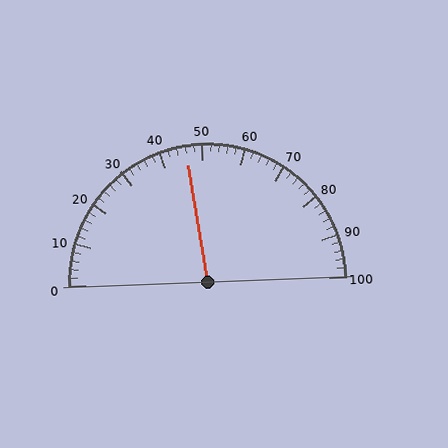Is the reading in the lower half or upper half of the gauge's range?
The reading is in the lower half of the range (0 to 100).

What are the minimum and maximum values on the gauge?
The gauge ranges from 0 to 100.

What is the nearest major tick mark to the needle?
The nearest major tick mark is 50.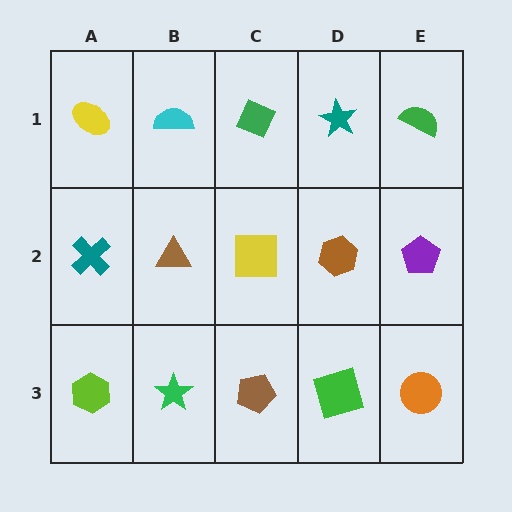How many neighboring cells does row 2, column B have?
4.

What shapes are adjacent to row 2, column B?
A cyan semicircle (row 1, column B), a green star (row 3, column B), a teal cross (row 2, column A), a yellow square (row 2, column C).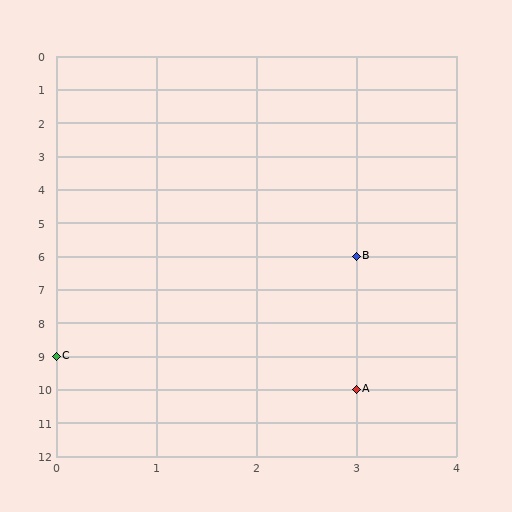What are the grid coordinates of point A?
Point A is at grid coordinates (3, 10).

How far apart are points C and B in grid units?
Points C and B are 3 columns and 3 rows apart (about 4.2 grid units diagonally).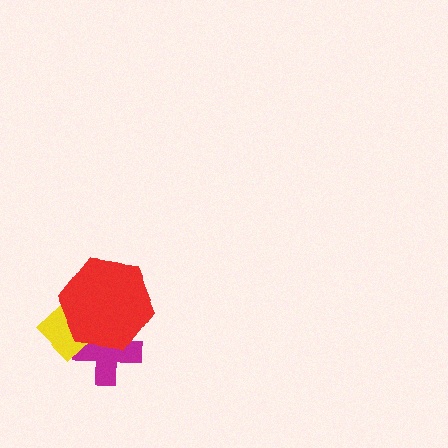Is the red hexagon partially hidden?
No, no other shape covers it.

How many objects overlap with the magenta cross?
2 objects overlap with the magenta cross.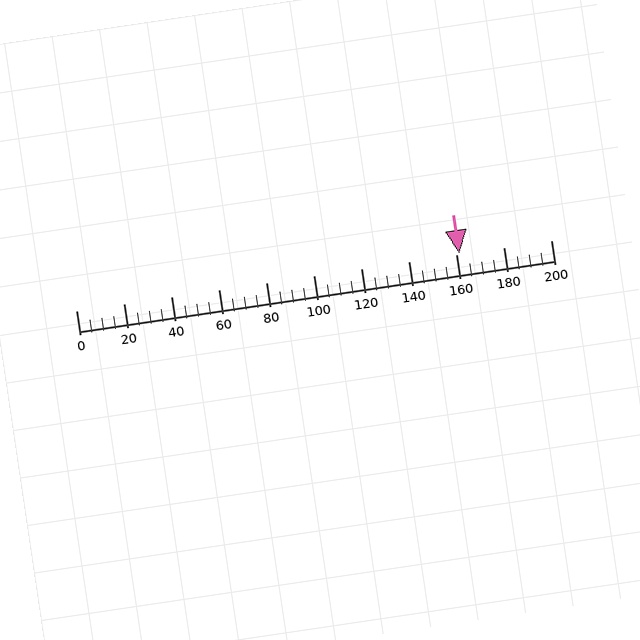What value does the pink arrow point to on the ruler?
The pink arrow points to approximately 161.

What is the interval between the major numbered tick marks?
The major tick marks are spaced 20 units apart.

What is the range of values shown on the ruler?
The ruler shows values from 0 to 200.